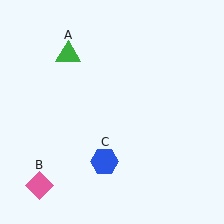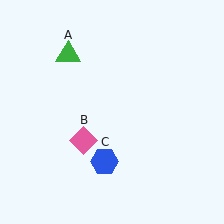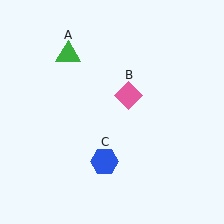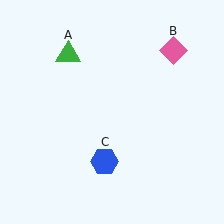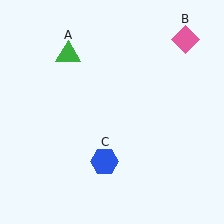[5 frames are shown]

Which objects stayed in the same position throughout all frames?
Green triangle (object A) and blue hexagon (object C) remained stationary.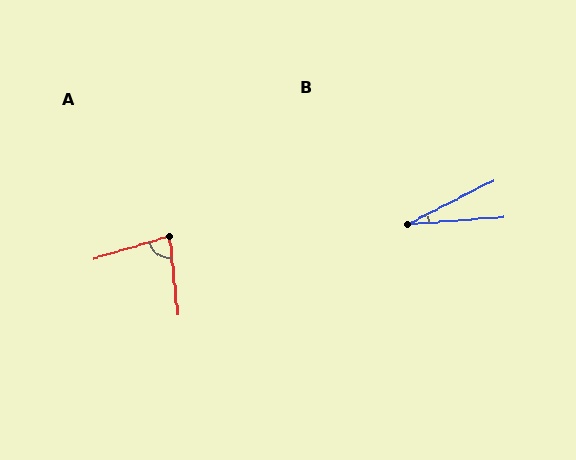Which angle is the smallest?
B, at approximately 23 degrees.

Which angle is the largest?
A, at approximately 79 degrees.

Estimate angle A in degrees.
Approximately 79 degrees.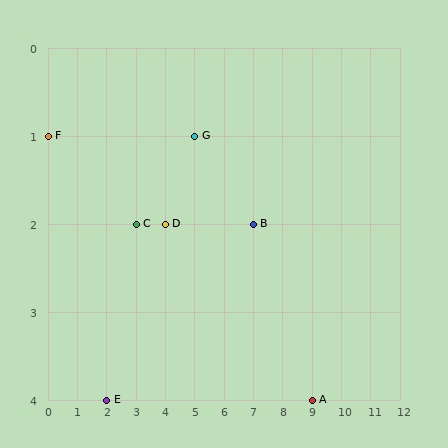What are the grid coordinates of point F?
Point F is at grid coordinates (0, 1).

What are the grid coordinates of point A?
Point A is at grid coordinates (9, 4).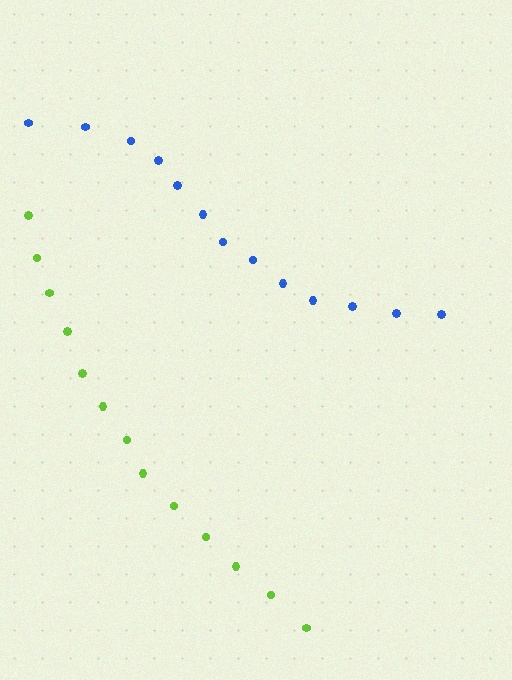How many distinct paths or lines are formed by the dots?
There are 2 distinct paths.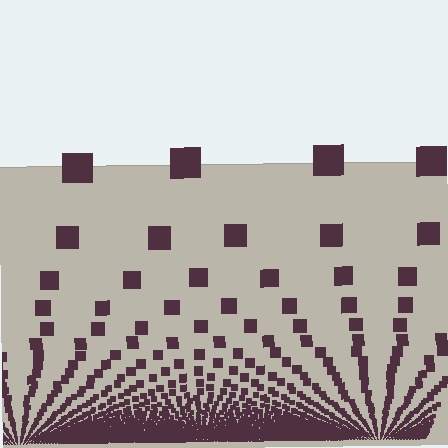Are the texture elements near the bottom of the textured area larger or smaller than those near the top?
Smaller. The gradient is inverted — elements near the bottom are smaller and denser.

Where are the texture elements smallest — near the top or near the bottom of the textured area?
Near the bottom.